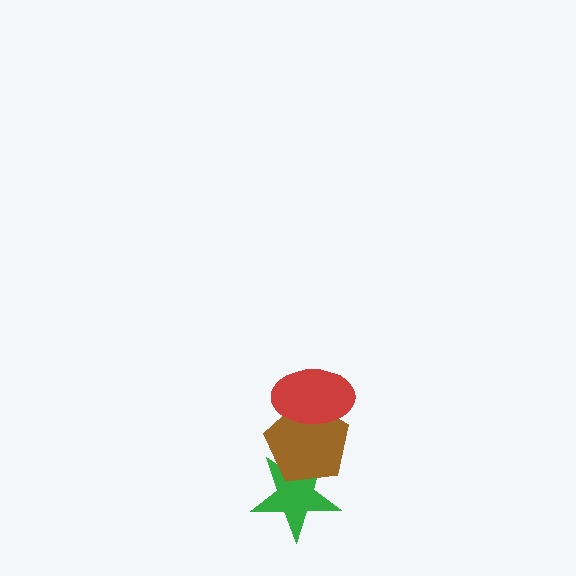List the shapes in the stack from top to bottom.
From top to bottom: the red ellipse, the brown pentagon, the green star.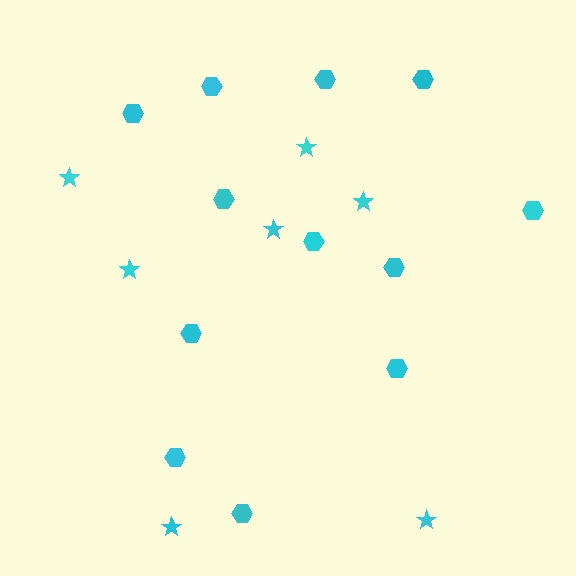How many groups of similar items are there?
There are 2 groups: one group of hexagons (12) and one group of stars (7).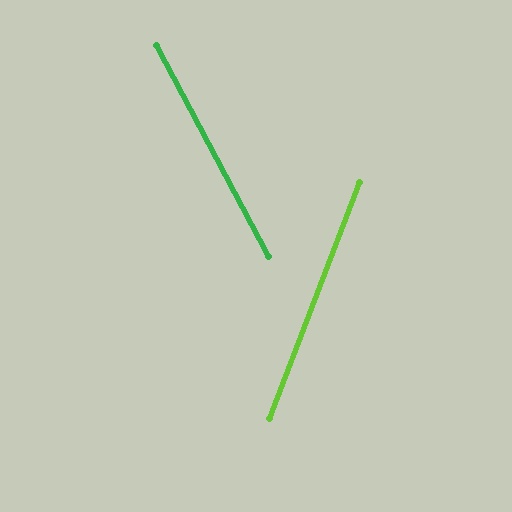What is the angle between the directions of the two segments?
Approximately 49 degrees.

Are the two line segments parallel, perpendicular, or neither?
Neither parallel nor perpendicular — they differ by about 49°.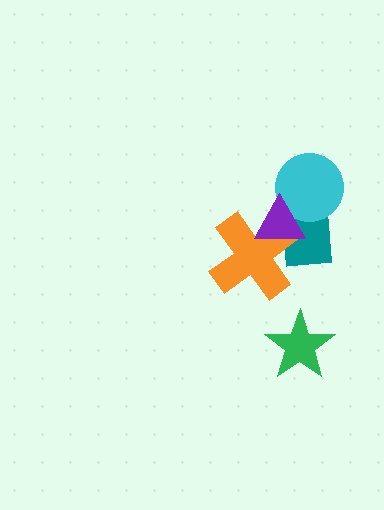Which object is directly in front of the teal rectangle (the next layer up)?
The cyan circle is directly in front of the teal rectangle.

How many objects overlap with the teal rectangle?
3 objects overlap with the teal rectangle.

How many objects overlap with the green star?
0 objects overlap with the green star.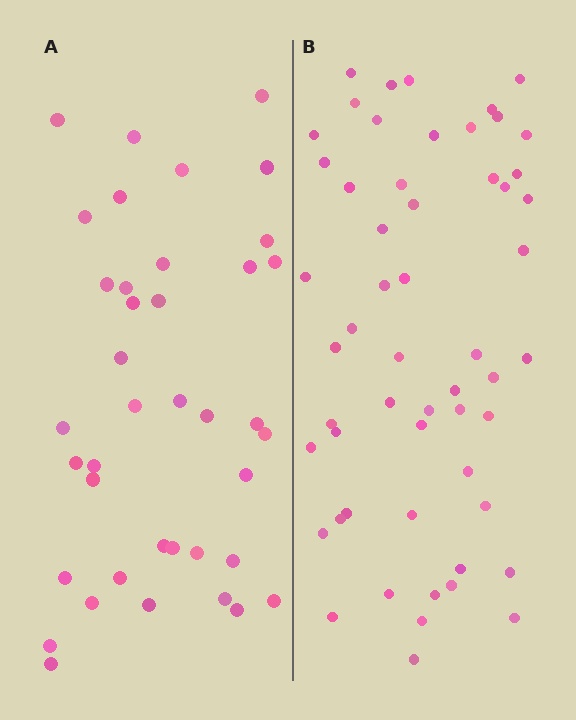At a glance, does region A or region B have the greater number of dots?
Region B (the right region) has more dots.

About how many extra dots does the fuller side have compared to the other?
Region B has approximately 15 more dots than region A.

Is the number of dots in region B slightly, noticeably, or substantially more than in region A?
Region B has noticeably more, but not dramatically so. The ratio is roughly 1.4 to 1.